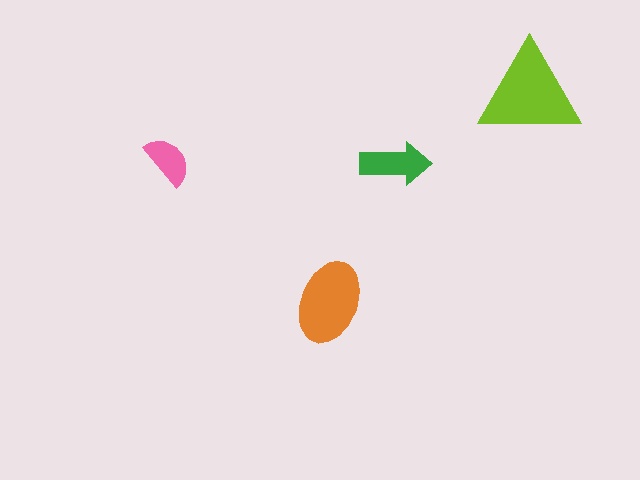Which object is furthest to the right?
The lime triangle is rightmost.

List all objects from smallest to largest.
The pink semicircle, the green arrow, the orange ellipse, the lime triangle.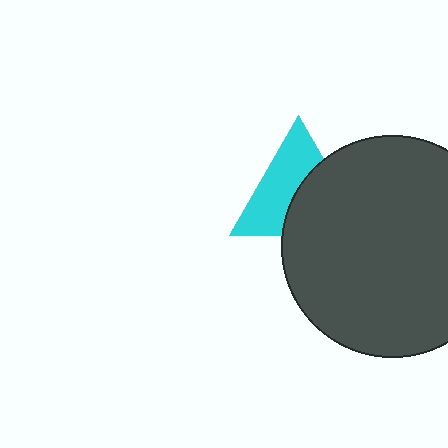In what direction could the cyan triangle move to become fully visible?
The cyan triangle could move toward the upper-left. That would shift it out from behind the dark gray circle entirely.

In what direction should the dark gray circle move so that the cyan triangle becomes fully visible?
The dark gray circle should move toward the lower-right. That is the shortest direction to clear the overlap and leave the cyan triangle fully visible.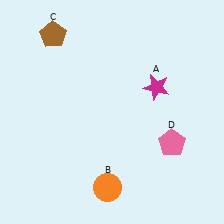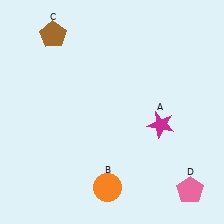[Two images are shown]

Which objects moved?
The objects that moved are: the magenta star (A), the pink pentagon (D).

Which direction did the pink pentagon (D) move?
The pink pentagon (D) moved down.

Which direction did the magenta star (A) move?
The magenta star (A) moved down.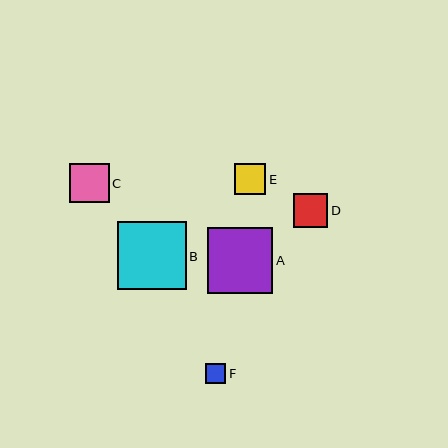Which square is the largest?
Square B is the largest with a size of approximately 69 pixels.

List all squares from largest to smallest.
From largest to smallest: B, A, C, D, E, F.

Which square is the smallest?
Square F is the smallest with a size of approximately 20 pixels.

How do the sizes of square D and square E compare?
Square D and square E are approximately the same size.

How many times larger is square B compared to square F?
Square B is approximately 3.4 times the size of square F.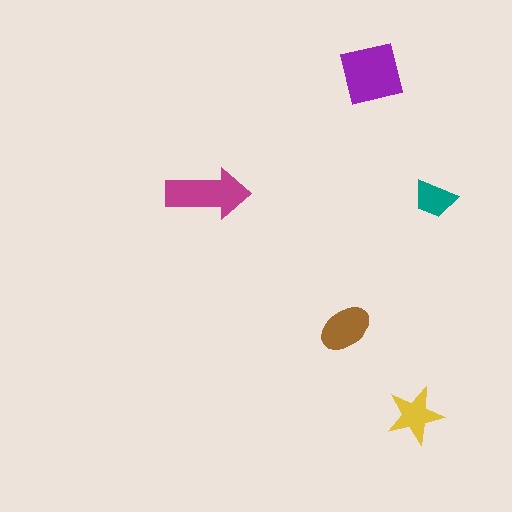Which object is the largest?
The purple square.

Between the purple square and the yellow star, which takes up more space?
The purple square.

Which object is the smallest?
The teal trapezoid.